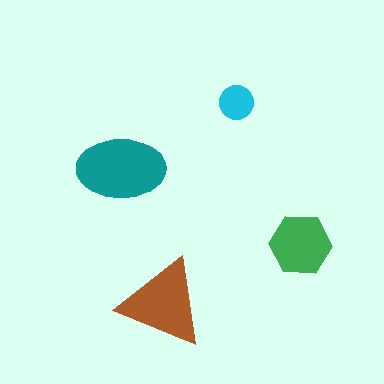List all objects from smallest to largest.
The cyan circle, the green hexagon, the brown triangle, the teal ellipse.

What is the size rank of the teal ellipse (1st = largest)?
1st.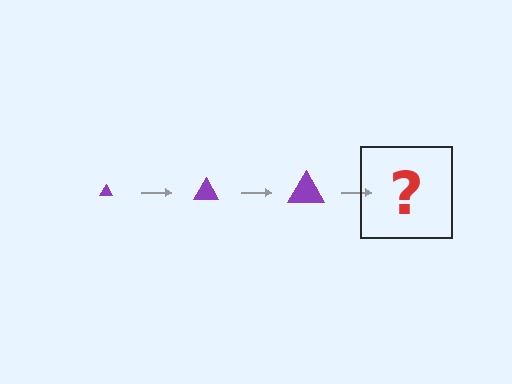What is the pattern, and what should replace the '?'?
The pattern is that the triangle gets progressively larger each step. The '?' should be a purple triangle, larger than the previous one.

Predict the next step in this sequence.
The next step is a purple triangle, larger than the previous one.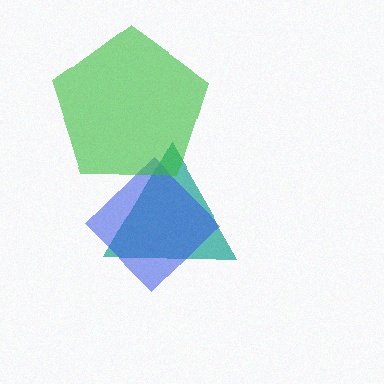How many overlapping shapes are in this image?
There are 3 overlapping shapes in the image.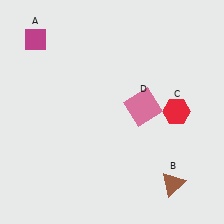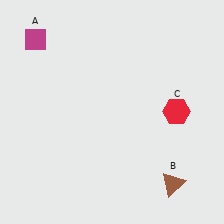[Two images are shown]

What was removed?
The pink square (D) was removed in Image 2.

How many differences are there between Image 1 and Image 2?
There is 1 difference between the two images.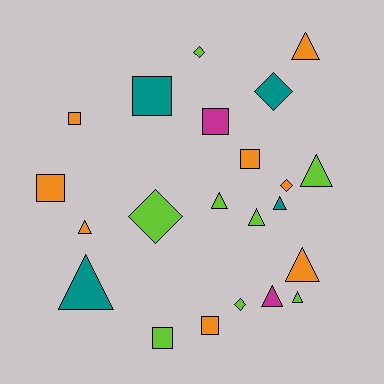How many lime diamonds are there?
There are 3 lime diamonds.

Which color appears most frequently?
Lime, with 8 objects.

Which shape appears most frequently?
Triangle, with 10 objects.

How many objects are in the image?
There are 22 objects.